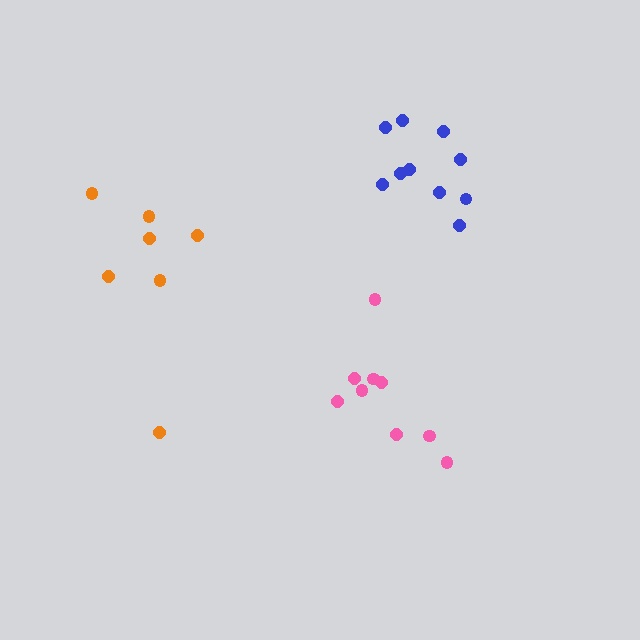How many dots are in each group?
Group 1: 9 dots, Group 2: 10 dots, Group 3: 7 dots (26 total).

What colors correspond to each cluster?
The clusters are colored: pink, blue, orange.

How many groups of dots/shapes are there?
There are 3 groups.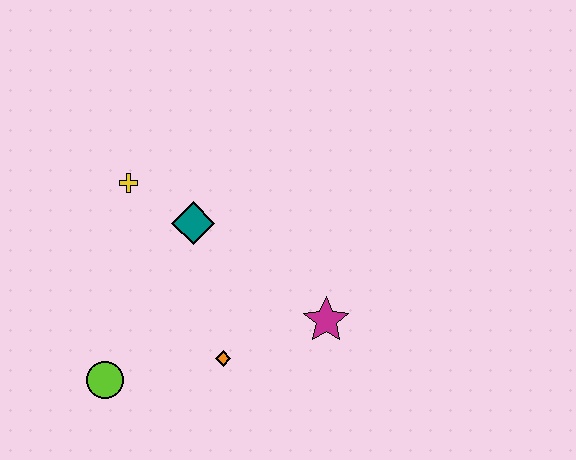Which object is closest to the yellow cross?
The teal diamond is closest to the yellow cross.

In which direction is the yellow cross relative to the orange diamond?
The yellow cross is above the orange diamond.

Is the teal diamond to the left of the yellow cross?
No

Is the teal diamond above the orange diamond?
Yes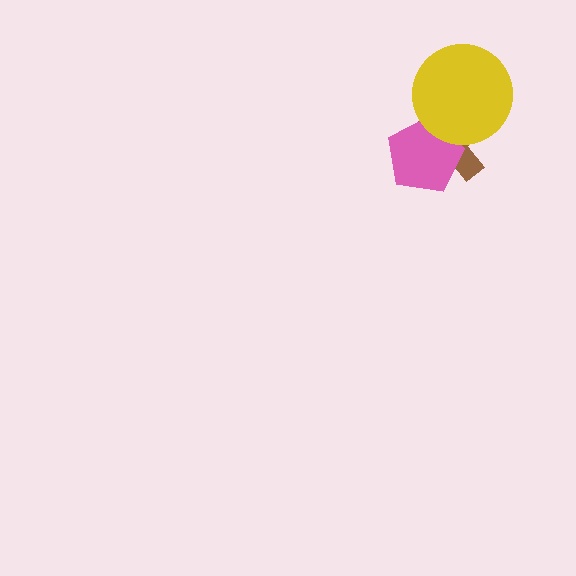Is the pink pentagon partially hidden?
Yes, it is partially covered by another shape.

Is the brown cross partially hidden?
Yes, it is partially covered by another shape.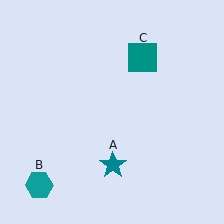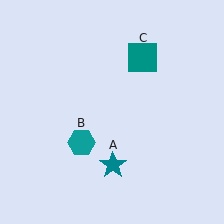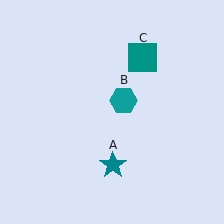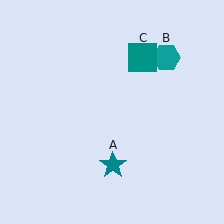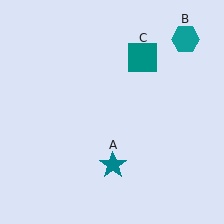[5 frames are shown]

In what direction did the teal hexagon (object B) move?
The teal hexagon (object B) moved up and to the right.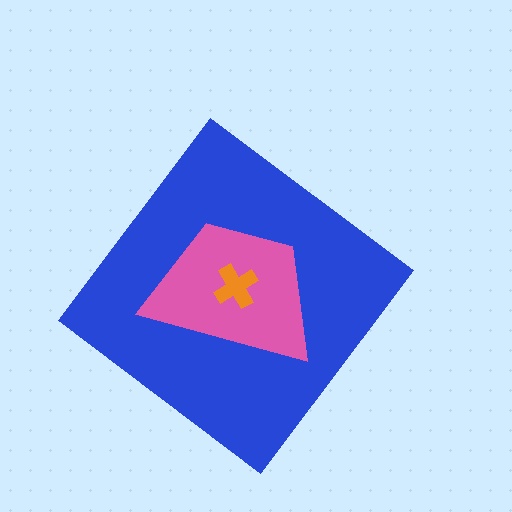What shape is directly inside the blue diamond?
The pink trapezoid.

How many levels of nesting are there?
3.